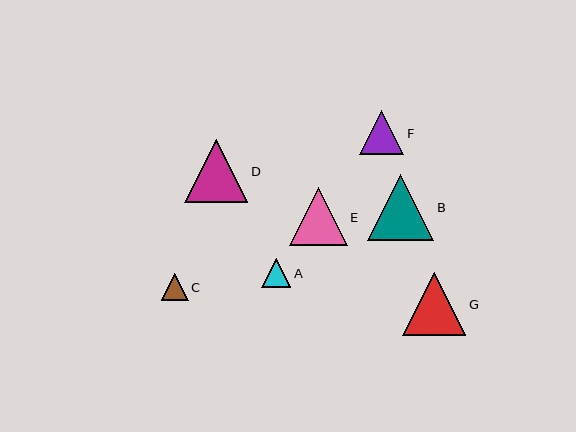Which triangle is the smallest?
Triangle C is the smallest with a size of approximately 27 pixels.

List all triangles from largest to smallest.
From largest to smallest: B, G, D, E, F, A, C.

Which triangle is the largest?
Triangle B is the largest with a size of approximately 67 pixels.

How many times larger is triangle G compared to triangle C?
Triangle G is approximately 2.3 times the size of triangle C.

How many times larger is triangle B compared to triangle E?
Triangle B is approximately 1.2 times the size of triangle E.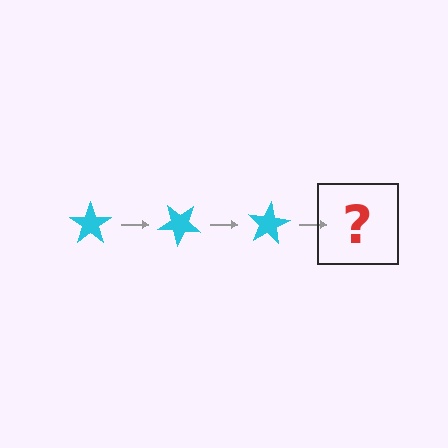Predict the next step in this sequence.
The next step is a cyan star rotated 120 degrees.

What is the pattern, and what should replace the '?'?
The pattern is that the star rotates 40 degrees each step. The '?' should be a cyan star rotated 120 degrees.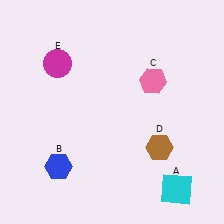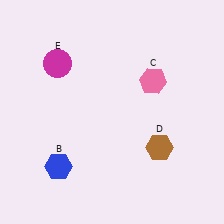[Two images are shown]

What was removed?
The cyan square (A) was removed in Image 2.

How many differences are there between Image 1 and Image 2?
There is 1 difference between the two images.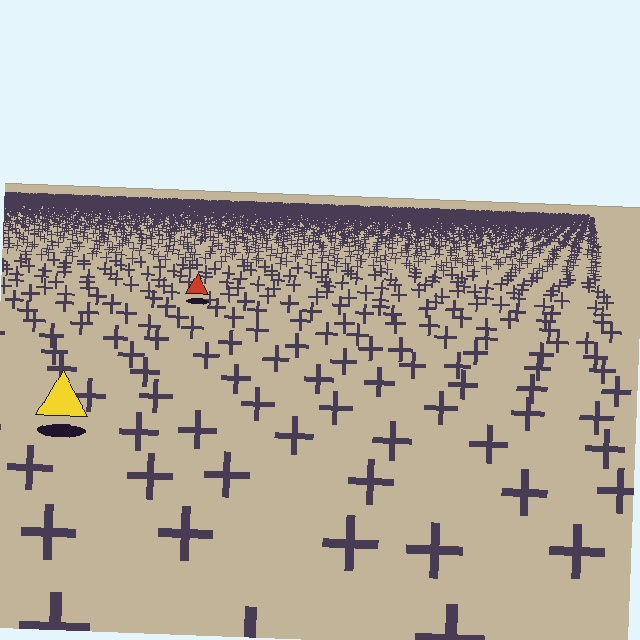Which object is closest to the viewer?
The yellow triangle is closest. The texture marks near it are larger and more spread out.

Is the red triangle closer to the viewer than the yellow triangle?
No. The yellow triangle is closer — you can tell from the texture gradient: the ground texture is coarser near it.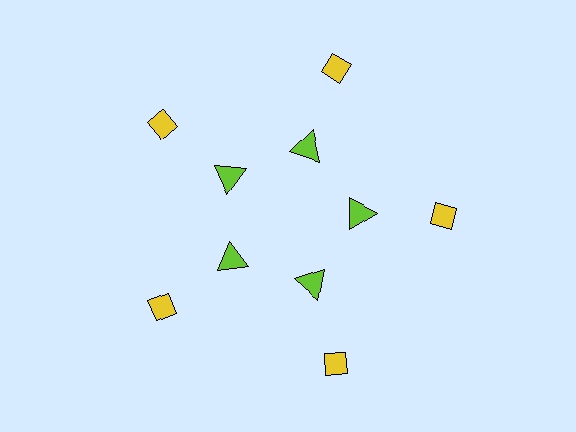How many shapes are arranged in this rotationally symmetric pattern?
There are 10 shapes, arranged in 5 groups of 2.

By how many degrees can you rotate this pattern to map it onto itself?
The pattern maps onto itself every 72 degrees of rotation.